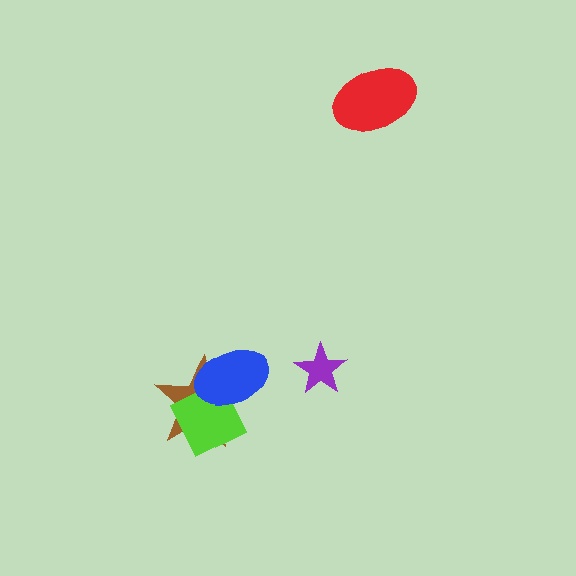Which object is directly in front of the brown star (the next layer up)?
The lime square is directly in front of the brown star.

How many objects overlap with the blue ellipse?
2 objects overlap with the blue ellipse.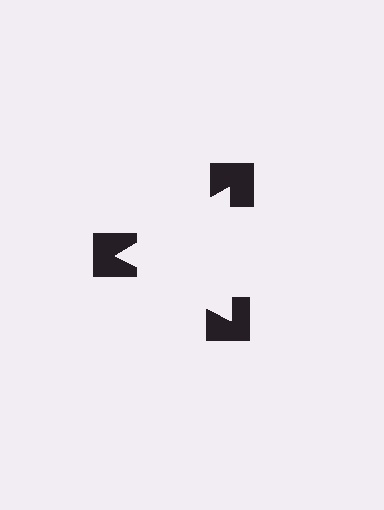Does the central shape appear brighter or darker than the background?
It typically appears slightly brighter than the background, even though no actual brightness change is drawn.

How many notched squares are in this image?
There are 3 — one at each vertex of the illusory triangle.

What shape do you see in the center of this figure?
An illusory triangle — its edges are inferred from the aligned wedge cuts in the notched squares, not physically drawn.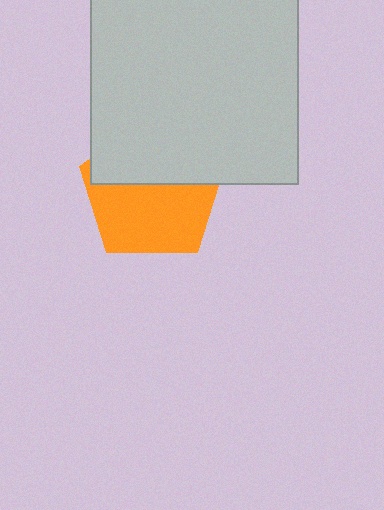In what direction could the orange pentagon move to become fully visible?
The orange pentagon could move down. That would shift it out from behind the light gray square entirely.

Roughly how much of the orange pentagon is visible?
About half of it is visible (roughly 55%).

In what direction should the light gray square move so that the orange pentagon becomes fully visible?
The light gray square should move up. That is the shortest direction to clear the overlap and leave the orange pentagon fully visible.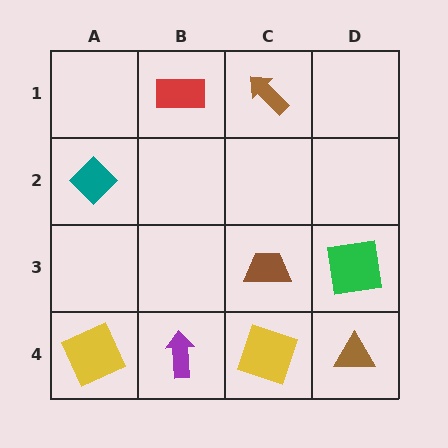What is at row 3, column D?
A green square.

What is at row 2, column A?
A teal diamond.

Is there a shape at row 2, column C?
No, that cell is empty.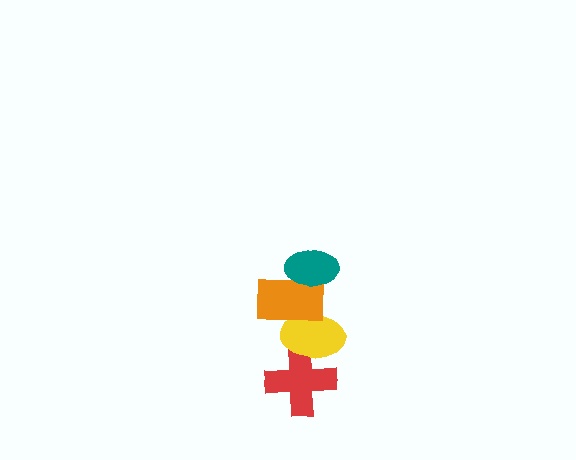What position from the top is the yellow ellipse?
The yellow ellipse is 3rd from the top.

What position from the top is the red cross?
The red cross is 4th from the top.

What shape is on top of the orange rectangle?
The teal ellipse is on top of the orange rectangle.